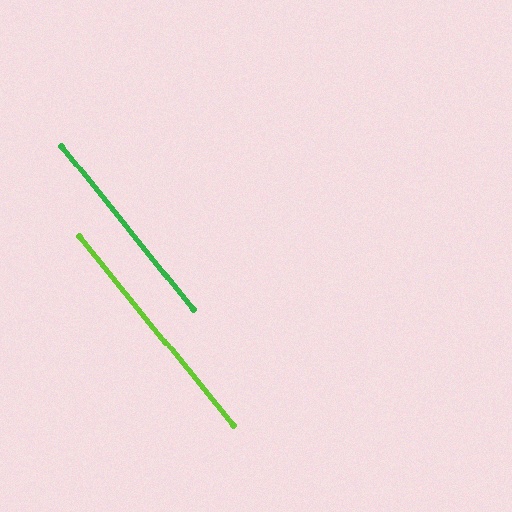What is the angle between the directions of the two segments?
Approximately 0 degrees.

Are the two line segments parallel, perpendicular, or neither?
Parallel — their directions differ by only 0.0°.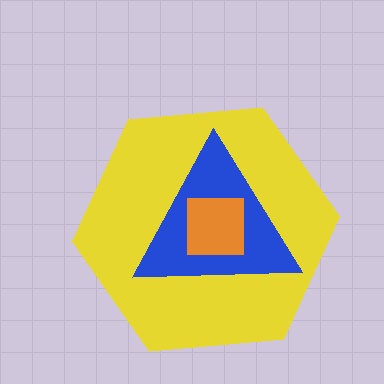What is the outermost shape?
The yellow hexagon.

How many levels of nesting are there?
3.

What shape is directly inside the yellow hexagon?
The blue triangle.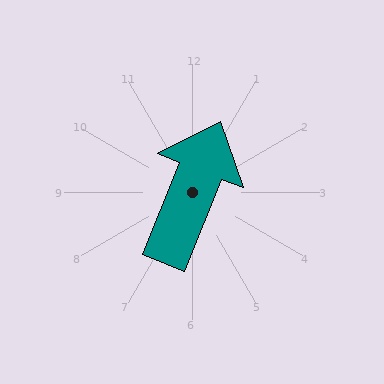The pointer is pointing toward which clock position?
Roughly 1 o'clock.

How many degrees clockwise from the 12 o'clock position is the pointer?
Approximately 22 degrees.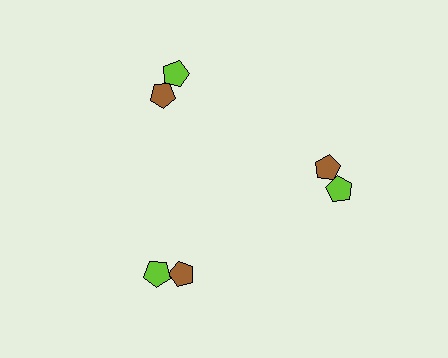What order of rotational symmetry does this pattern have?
This pattern has 3-fold rotational symmetry.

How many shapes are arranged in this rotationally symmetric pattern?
There are 6 shapes, arranged in 3 groups of 2.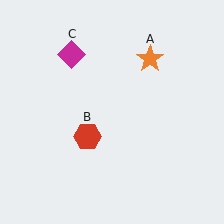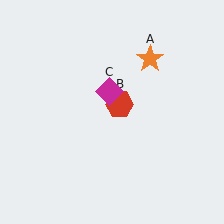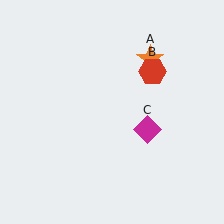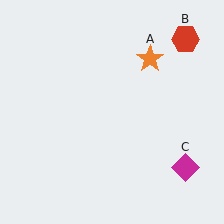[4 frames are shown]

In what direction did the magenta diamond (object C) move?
The magenta diamond (object C) moved down and to the right.